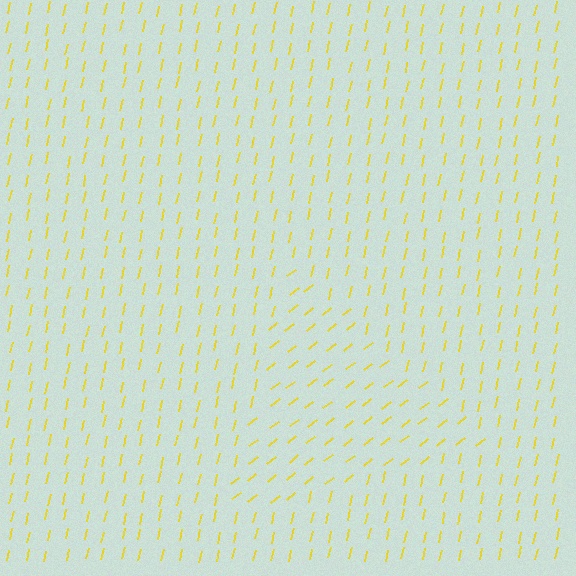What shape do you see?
I see a triangle.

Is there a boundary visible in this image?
Yes, there is a texture boundary formed by a change in line orientation.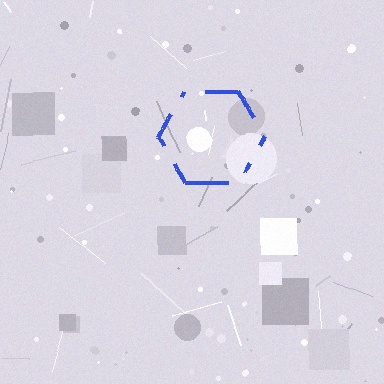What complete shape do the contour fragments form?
The contour fragments form a hexagon.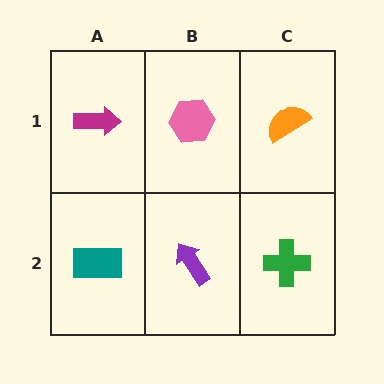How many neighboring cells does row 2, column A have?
2.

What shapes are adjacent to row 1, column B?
A purple arrow (row 2, column B), a magenta arrow (row 1, column A), an orange semicircle (row 1, column C).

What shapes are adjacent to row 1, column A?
A teal rectangle (row 2, column A), a pink hexagon (row 1, column B).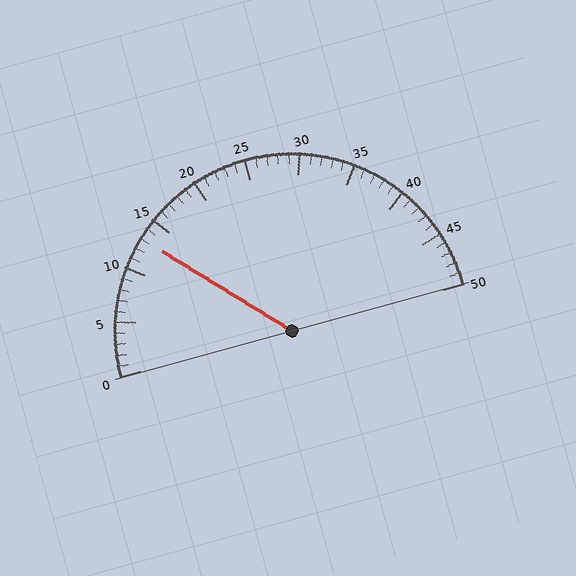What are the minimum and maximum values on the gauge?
The gauge ranges from 0 to 50.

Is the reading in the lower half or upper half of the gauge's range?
The reading is in the lower half of the range (0 to 50).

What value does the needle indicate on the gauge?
The needle indicates approximately 13.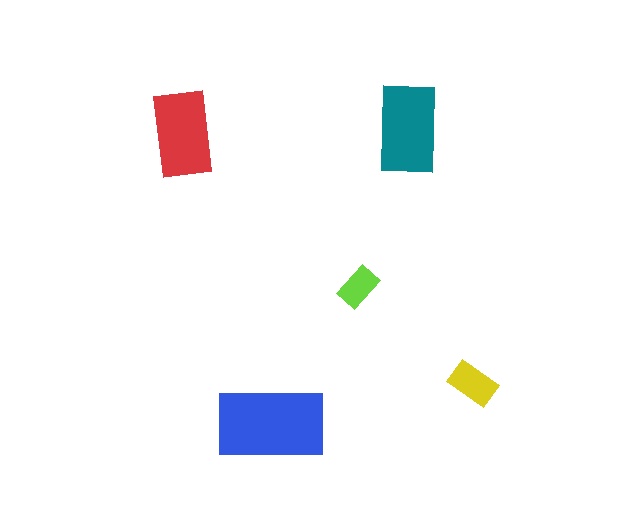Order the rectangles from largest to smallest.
the blue one, the teal one, the red one, the yellow one, the lime one.